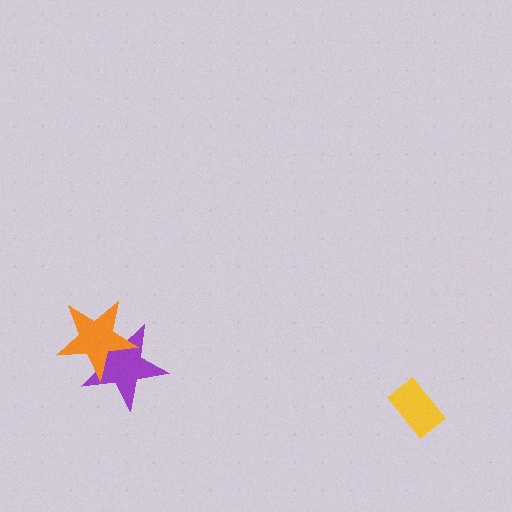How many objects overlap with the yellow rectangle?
0 objects overlap with the yellow rectangle.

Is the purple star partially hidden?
Yes, it is partially covered by another shape.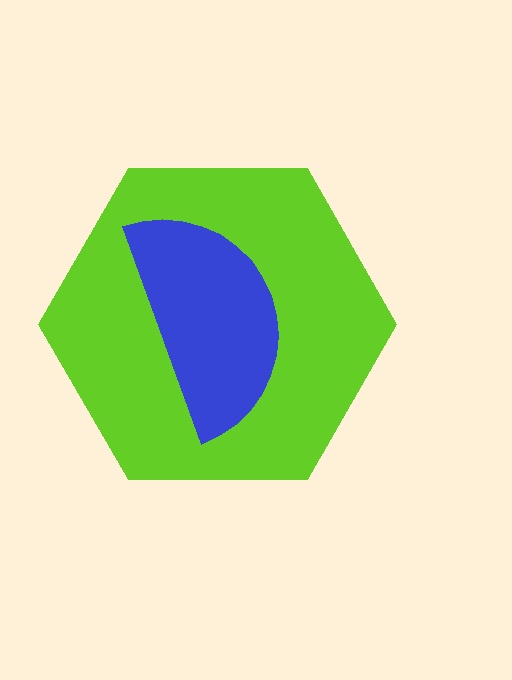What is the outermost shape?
The lime hexagon.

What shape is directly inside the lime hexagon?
The blue semicircle.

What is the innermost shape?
The blue semicircle.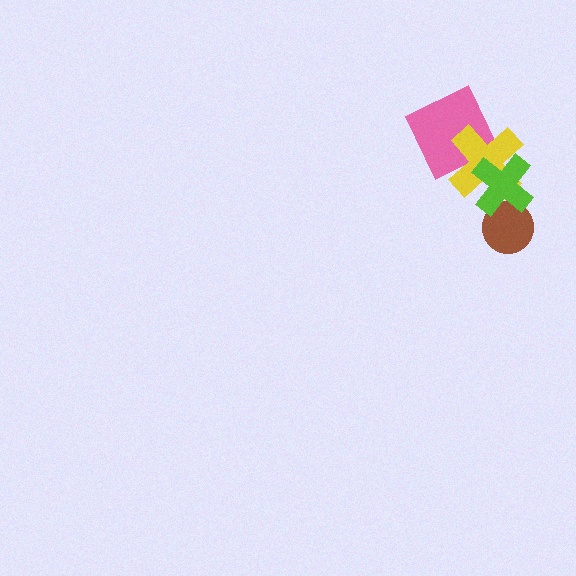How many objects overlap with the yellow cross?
2 objects overlap with the yellow cross.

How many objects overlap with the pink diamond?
2 objects overlap with the pink diamond.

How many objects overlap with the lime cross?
3 objects overlap with the lime cross.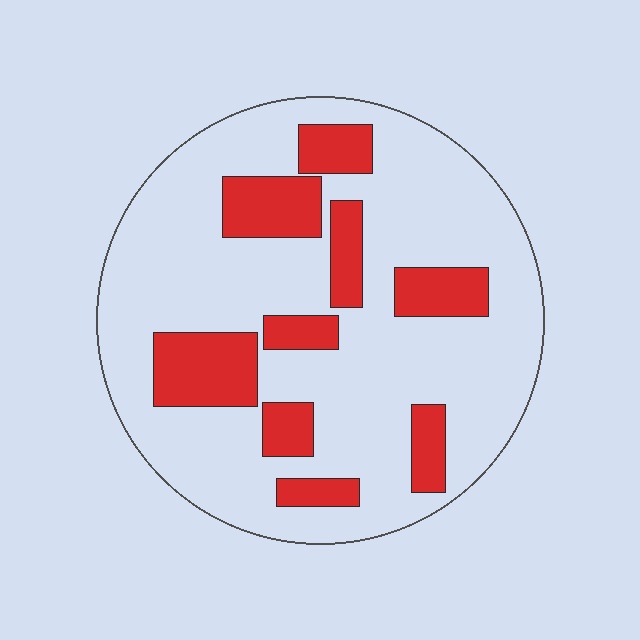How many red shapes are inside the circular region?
9.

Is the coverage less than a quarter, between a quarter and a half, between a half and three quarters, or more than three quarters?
Less than a quarter.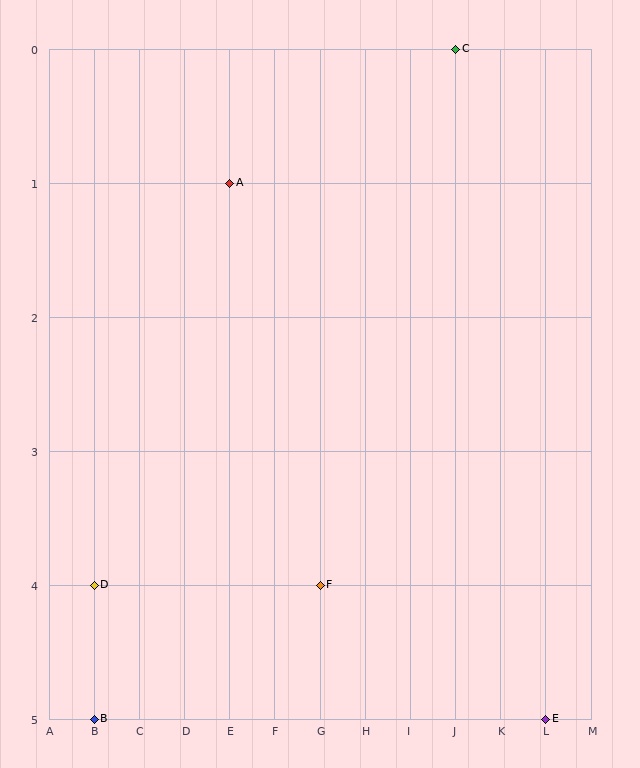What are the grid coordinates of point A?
Point A is at grid coordinates (E, 1).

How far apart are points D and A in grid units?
Points D and A are 3 columns and 3 rows apart (about 4.2 grid units diagonally).